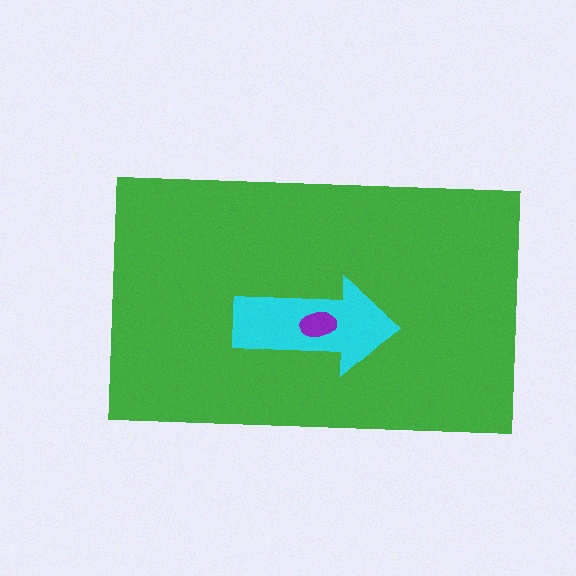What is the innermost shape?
The purple ellipse.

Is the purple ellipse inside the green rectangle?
Yes.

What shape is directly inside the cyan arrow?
The purple ellipse.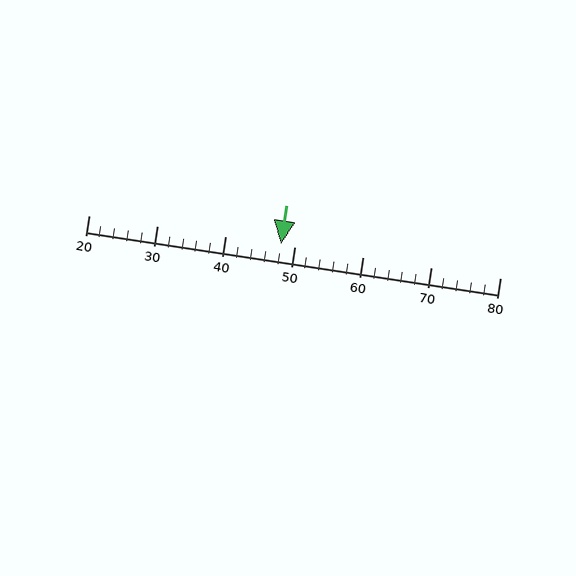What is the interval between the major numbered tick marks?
The major tick marks are spaced 10 units apart.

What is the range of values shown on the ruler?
The ruler shows values from 20 to 80.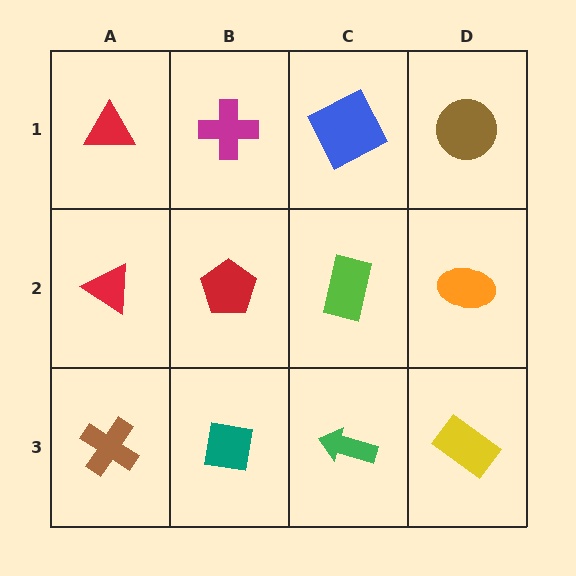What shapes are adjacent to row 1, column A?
A red triangle (row 2, column A), a magenta cross (row 1, column B).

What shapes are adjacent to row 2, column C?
A blue square (row 1, column C), a green arrow (row 3, column C), a red pentagon (row 2, column B), an orange ellipse (row 2, column D).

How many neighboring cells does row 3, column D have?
2.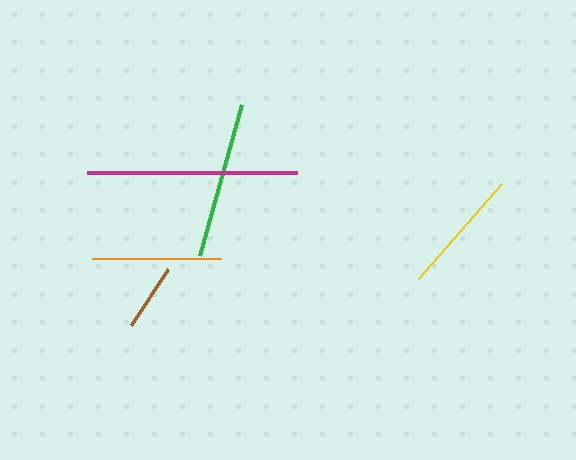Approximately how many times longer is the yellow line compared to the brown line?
The yellow line is approximately 1.9 times the length of the brown line.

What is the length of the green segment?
The green segment is approximately 156 pixels long.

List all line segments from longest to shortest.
From longest to shortest: magenta, green, orange, yellow, brown.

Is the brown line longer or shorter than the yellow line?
The yellow line is longer than the brown line.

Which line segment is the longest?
The magenta line is the longest at approximately 210 pixels.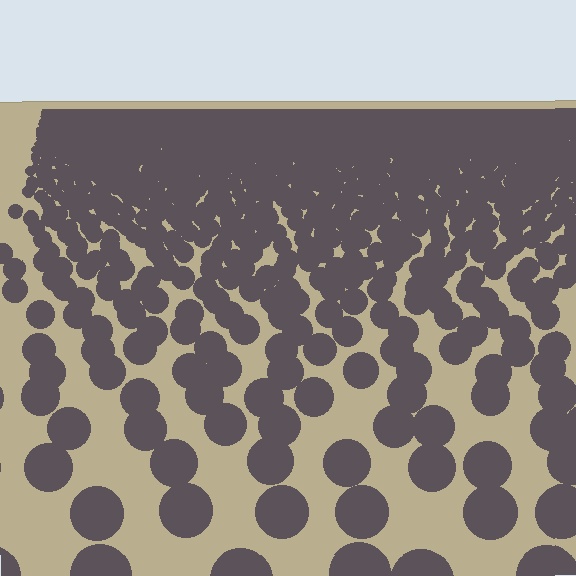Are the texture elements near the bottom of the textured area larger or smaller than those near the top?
Larger. Near the bottom, elements are closer to the viewer and appear at a bigger on-screen size.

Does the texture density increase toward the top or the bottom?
Density increases toward the top.